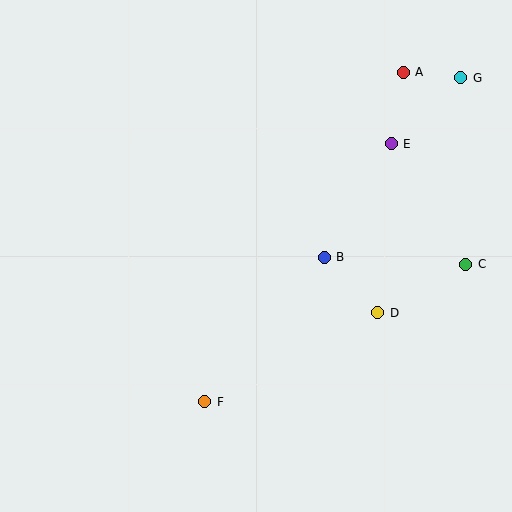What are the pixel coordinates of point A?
Point A is at (403, 72).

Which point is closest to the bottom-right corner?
Point D is closest to the bottom-right corner.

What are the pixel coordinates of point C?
Point C is at (466, 264).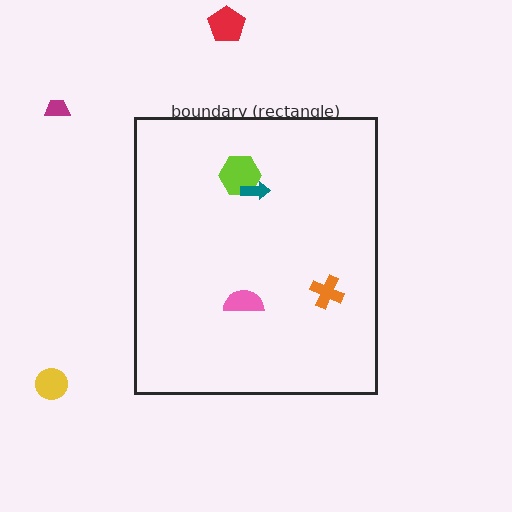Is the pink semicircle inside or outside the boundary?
Inside.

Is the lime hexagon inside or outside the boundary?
Inside.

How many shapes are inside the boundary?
4 inside, 3 outside.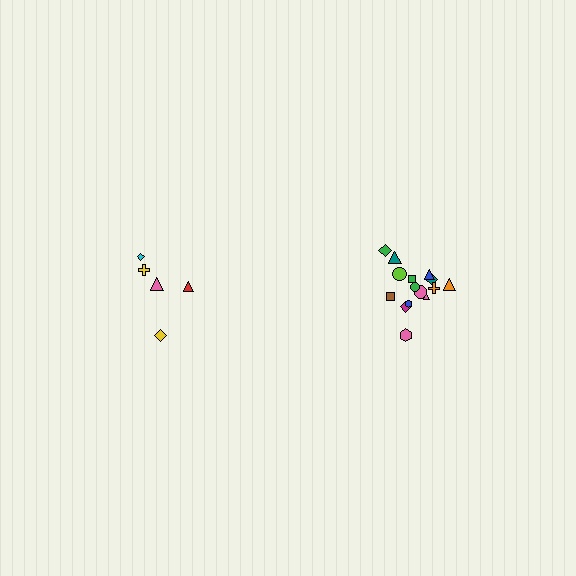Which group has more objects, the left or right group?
The right group.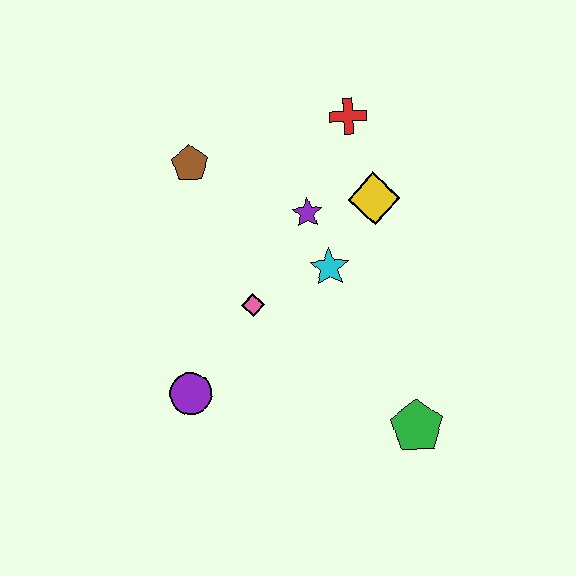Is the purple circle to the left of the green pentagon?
Yes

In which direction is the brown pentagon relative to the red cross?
The brown pentagon is to the left of the red cross.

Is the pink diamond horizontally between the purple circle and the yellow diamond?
Yes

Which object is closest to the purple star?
The cyan star is closest to the purple star.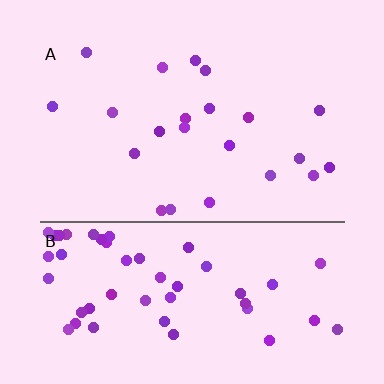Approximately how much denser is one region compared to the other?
Approximately 2.5× — region B over region A.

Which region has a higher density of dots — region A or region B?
B (the bottom).